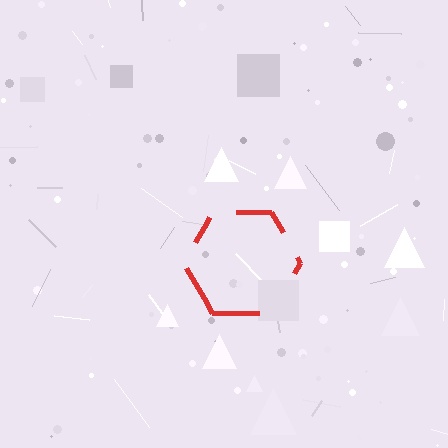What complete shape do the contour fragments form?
The contour fragments form a hexagon.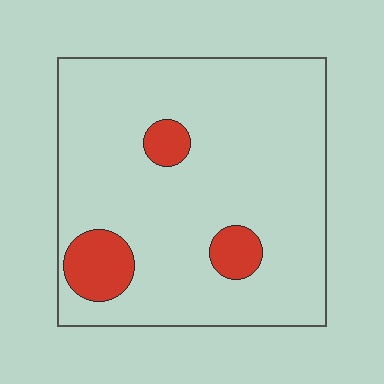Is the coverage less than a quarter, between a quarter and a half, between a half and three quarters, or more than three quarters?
Less than a quarter.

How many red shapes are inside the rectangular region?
3.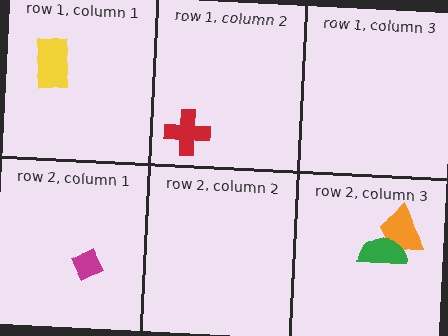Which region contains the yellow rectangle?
The row 1, column 1 region.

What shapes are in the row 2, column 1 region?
The magenta diamond.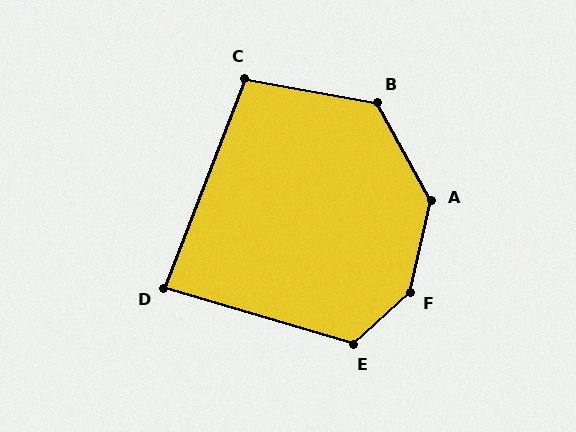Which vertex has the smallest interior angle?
D, at approximately 85 degrees.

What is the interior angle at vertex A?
Approximately 138 degrees (obtuse).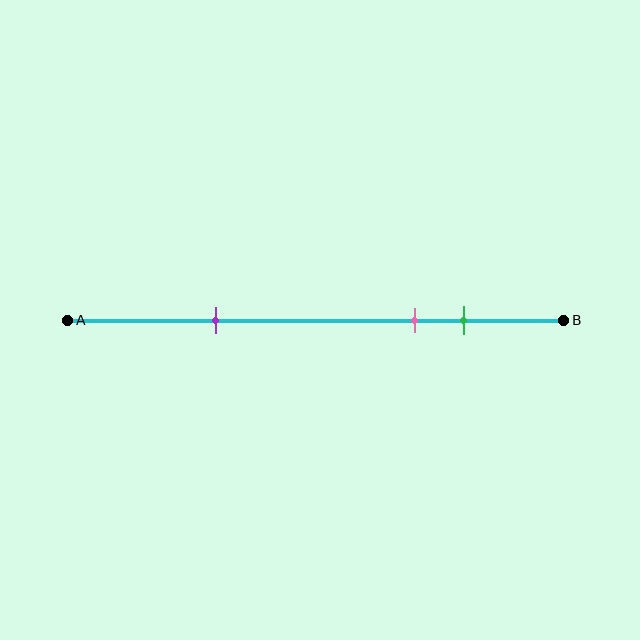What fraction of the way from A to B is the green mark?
The green mark is approximately 80% (0.8) of the way from A to B.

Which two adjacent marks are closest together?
The pink and green marks are the closest adjacent pair.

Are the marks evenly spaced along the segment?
No, the marks are not evenly spaced.